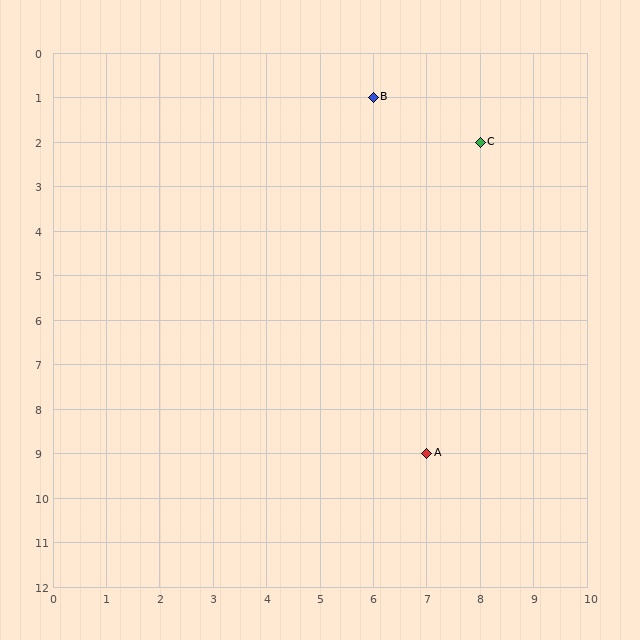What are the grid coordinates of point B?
Point B is at grid coordinates (6, 1).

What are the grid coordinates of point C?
Point C is at grid coordinates (8, 2).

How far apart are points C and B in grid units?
Points C and B are 2 columns and 1 row apart (about 2.2 grid units diagonally).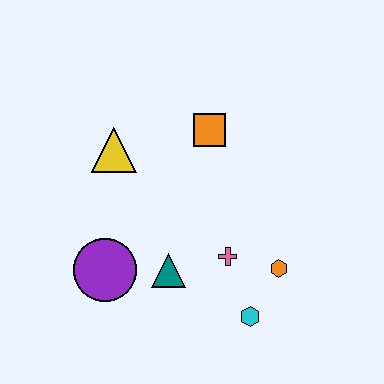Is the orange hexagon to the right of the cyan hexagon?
Yes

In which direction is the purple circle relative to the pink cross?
The purple circle is to the left of the pink cross.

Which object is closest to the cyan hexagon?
The orange hexagon is closest to the cyan hexagon.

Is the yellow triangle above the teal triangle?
Yes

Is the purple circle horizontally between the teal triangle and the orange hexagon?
No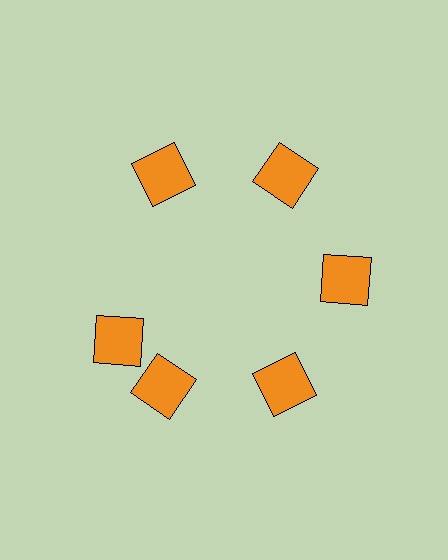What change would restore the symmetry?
The symmetry would be restored by rotating it back into even spacing with its neighbors so that all 6 squares sit at equal angles and equal distance from the center.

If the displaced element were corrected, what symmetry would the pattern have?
It would have 6-fold rotational symmetry — the pattern would map onto itself every 60 degrees.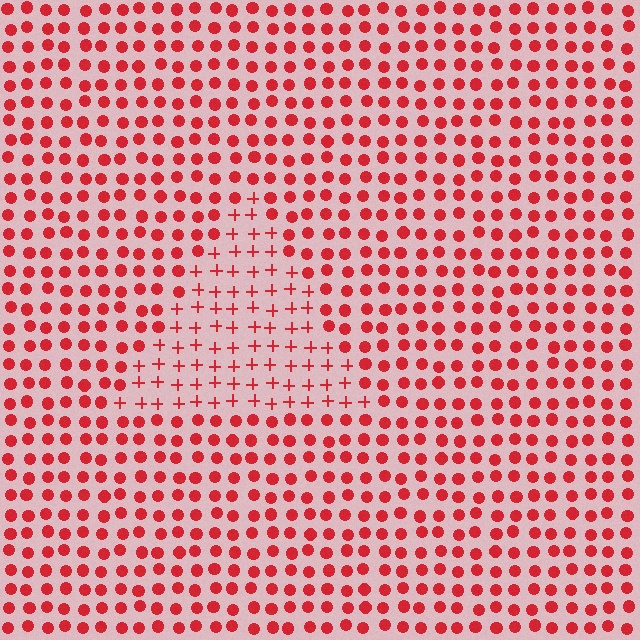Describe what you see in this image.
The image is filled with small red elements arranged in a uniform grid. A triangle-shaped region contains plus signs, while the surrounding area contains circles. The boundary is defined purely by the change in element shape.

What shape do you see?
I see a triangle.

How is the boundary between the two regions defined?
The boundary is defined by a change in element shape: plus signs inside vs. circles outside. All elements share the same color and spacing.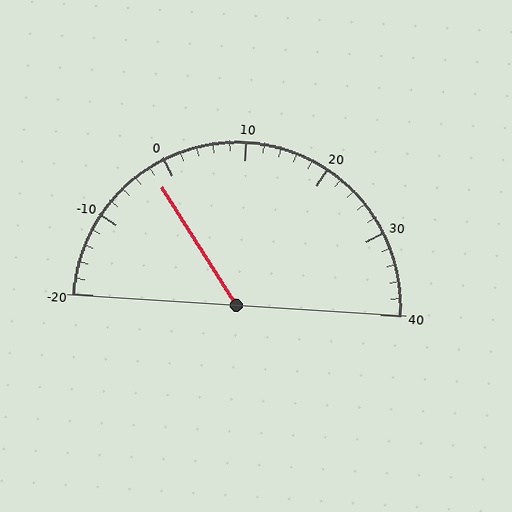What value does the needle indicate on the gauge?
The needle indicates approximately -2.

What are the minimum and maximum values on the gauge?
The gauge ranges from -20 to 40.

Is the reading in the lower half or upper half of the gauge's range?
The reading is in the lower half of the range (-20 to 40).